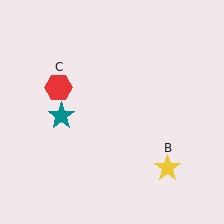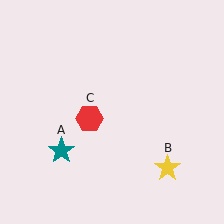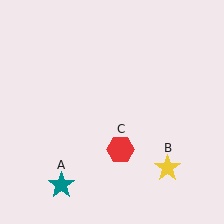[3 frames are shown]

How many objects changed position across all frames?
2 objects changed position: teal star (object A), red hexagon (object C).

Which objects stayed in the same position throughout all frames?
Yellow star (object B) remained stationary.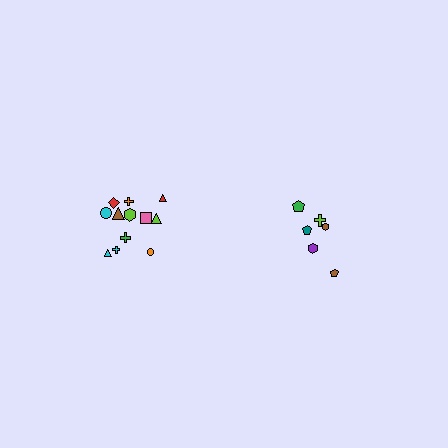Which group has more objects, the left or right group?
The left group.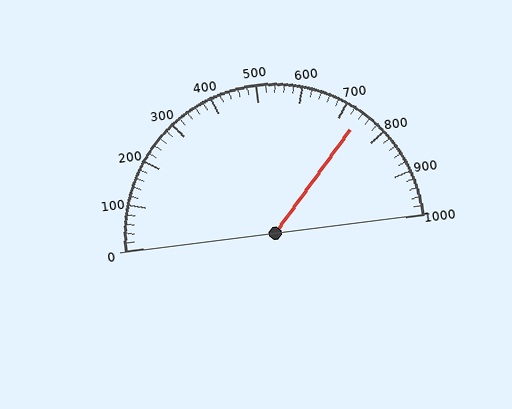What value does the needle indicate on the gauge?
The needle indicates approximately 740.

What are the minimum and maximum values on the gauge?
The gauge ranges from 0 to 1000.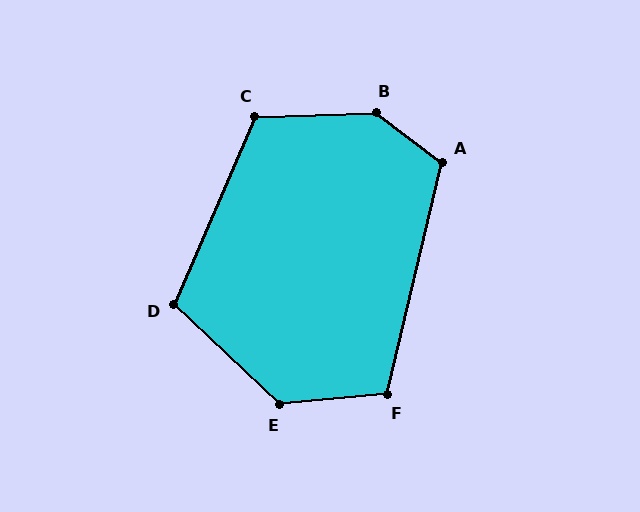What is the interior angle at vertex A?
Approximately 114 degrees (obtuse).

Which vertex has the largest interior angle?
B, at approximately 141 degrees.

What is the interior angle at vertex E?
Approximately 131 degrees (obtuse).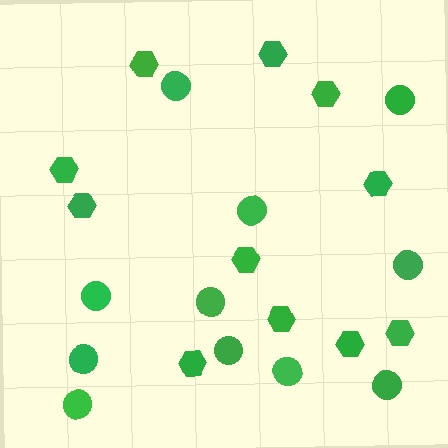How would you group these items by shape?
There are 2 groups: one group of hexagons (11) and one group of circles (11).